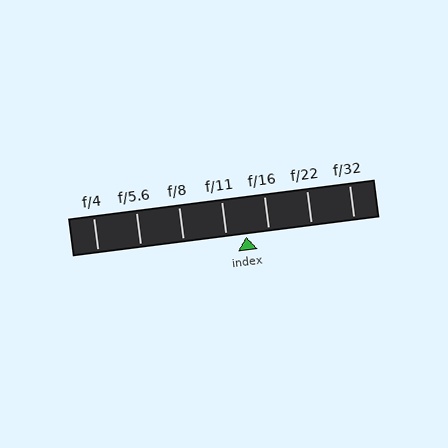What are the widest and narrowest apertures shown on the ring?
The widest aperture shown is f/4 and the narrowest is f/32.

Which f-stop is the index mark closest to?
The index mark is closest to f/11.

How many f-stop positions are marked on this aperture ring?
There are 7 f-stop positions marked.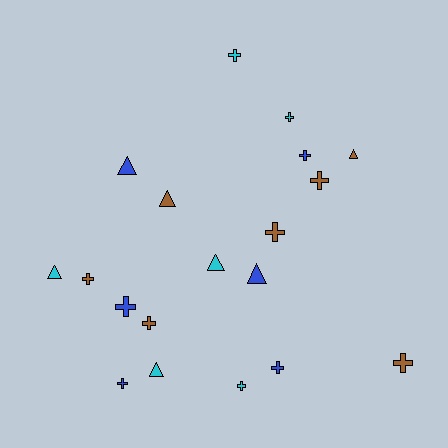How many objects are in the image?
There are 19 objects.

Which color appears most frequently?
Brown, with 7 objects.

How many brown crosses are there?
There are 5 brown crosses.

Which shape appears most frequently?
Cross, with 12 objects.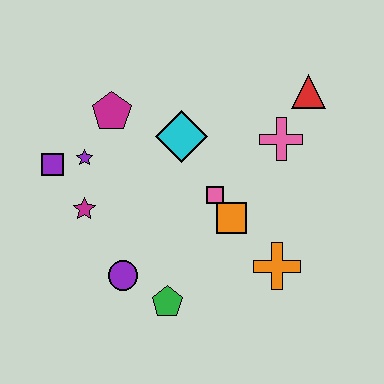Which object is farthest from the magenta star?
The red triangle is farthest from the magenta star.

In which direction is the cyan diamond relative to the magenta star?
The cyan diamond is to the right of the magenta star.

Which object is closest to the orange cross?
The orange square is closest to the orange cross.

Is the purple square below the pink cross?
Yes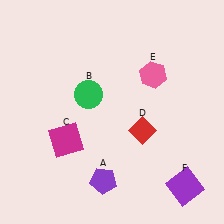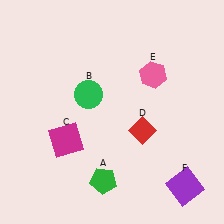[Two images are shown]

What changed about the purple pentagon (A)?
In Image 1, A is purple. In Image 2, it changed to green.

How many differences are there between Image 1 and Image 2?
There is 1 difference between the two images.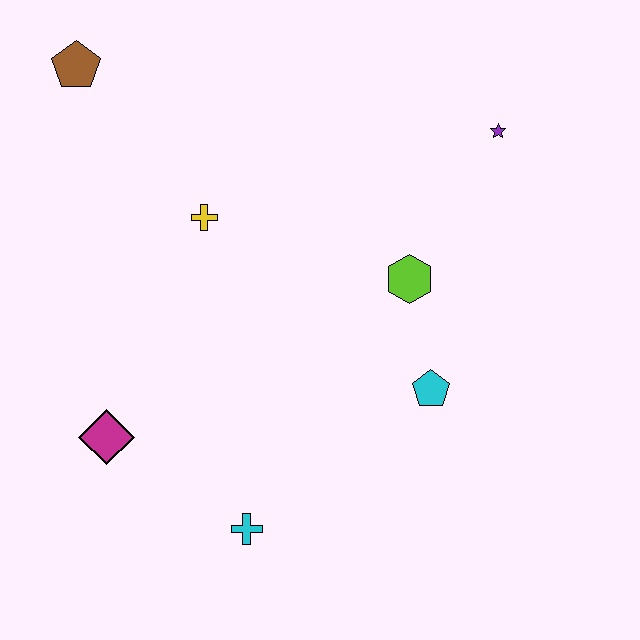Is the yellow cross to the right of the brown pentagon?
Yes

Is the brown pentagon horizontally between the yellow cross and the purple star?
No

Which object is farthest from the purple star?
The magenta diamond is farthest from the purple star.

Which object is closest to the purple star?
The lime hexagon is closest to the purple star.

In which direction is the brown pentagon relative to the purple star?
The brown pentagon is to the left of the purple star.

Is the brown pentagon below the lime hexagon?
No